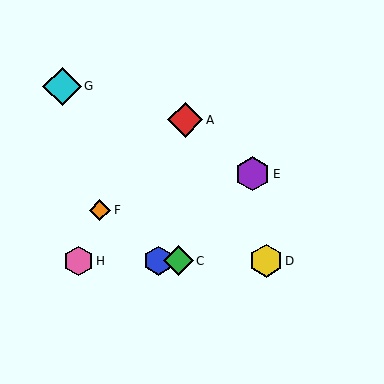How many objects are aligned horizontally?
4 objects (B, C, D, H) are aligned horizontally.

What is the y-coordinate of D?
Object D is at y≈261.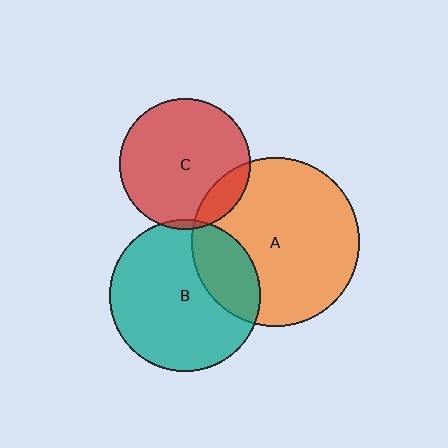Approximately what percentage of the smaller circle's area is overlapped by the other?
Approximately 5%.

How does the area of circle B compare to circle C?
Approximately 1.3 times.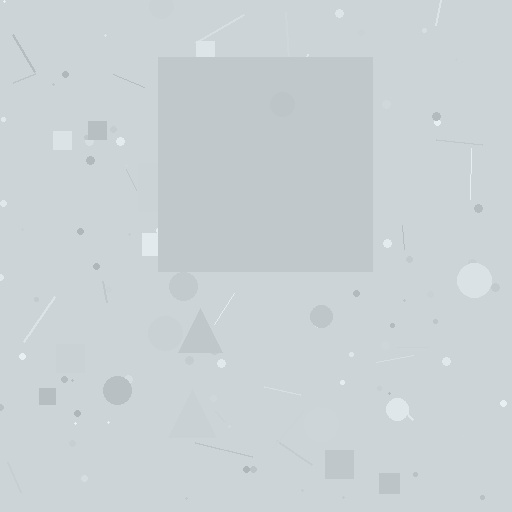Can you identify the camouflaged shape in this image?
The camouflaged shape is a square.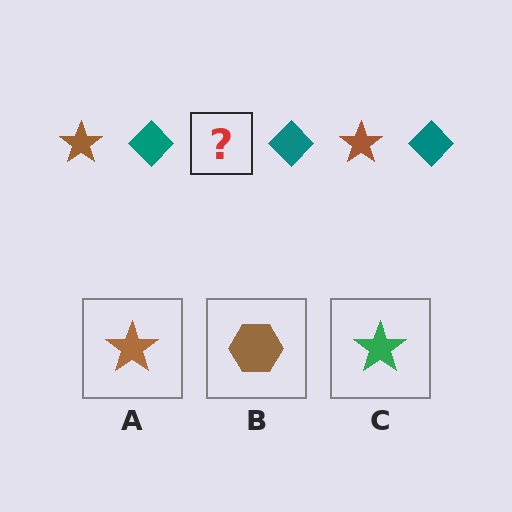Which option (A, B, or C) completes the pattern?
A.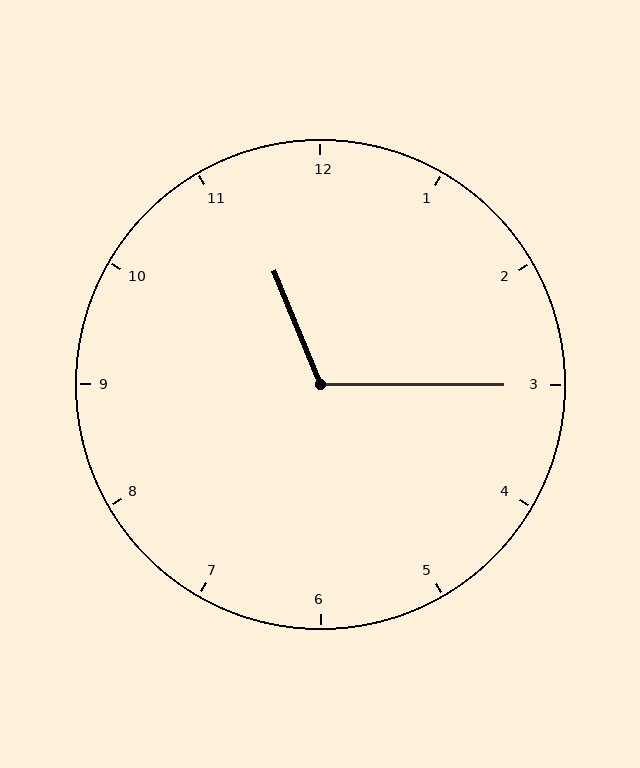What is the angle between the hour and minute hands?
Approximately 112 degrees.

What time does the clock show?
11:15.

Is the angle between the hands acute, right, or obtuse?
It is obtuse.